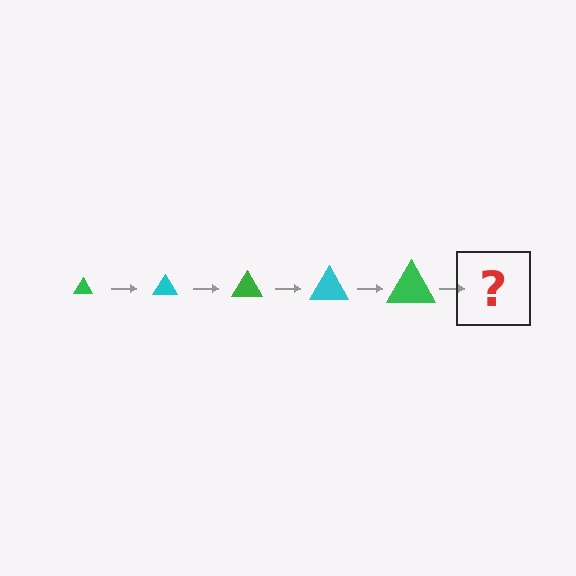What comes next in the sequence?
The next element should be a cyan triangle, larger than the previous one.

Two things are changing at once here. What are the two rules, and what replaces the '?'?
The two rules are that the triangle grows larger each step and the color cycles through green and cyan. The '?' should be a cyan triangle, larger than the previous one.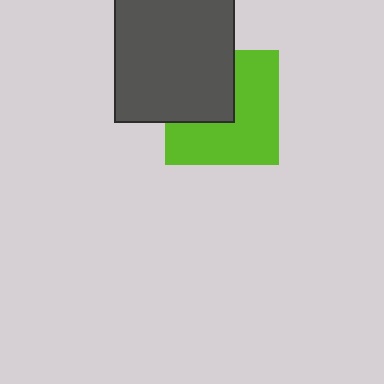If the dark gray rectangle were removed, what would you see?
You would see the complete lime square.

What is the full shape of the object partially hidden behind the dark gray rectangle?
The partially hidden object is a lime square.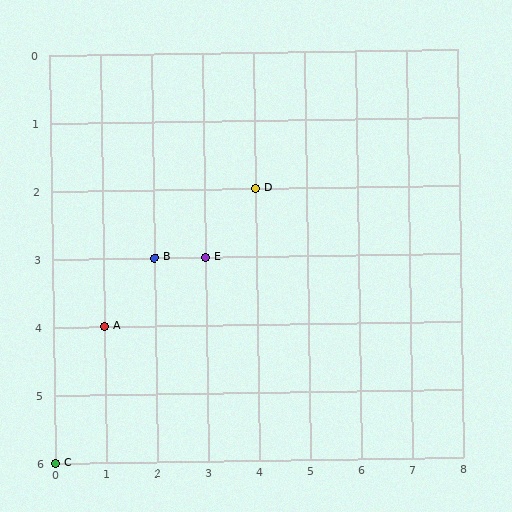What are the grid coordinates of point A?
Point A is at grid coordinates (1, 4).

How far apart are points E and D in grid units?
Points E and D are 1 column and 1 row apart (about 1.4 grid units diagonally).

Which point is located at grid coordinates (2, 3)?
Point B is at (2, 3).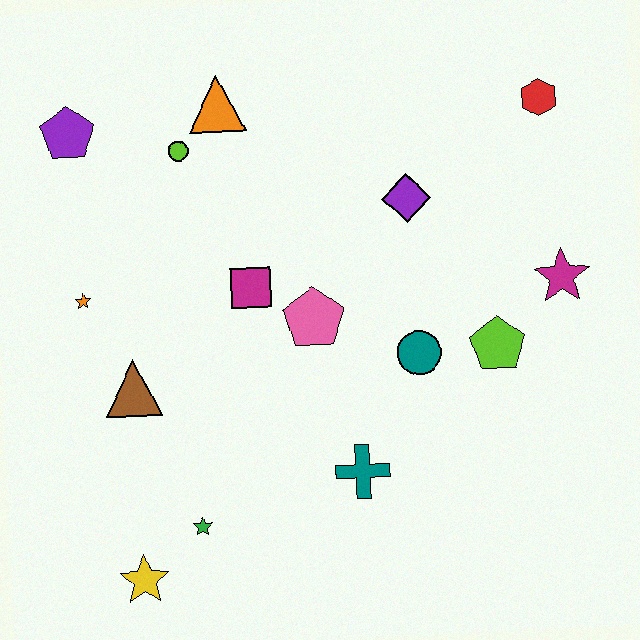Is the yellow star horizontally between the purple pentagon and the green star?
Yes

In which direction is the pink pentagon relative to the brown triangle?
The pink pentagon is to the right of the brown triangle.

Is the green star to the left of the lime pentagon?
Yes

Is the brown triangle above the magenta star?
No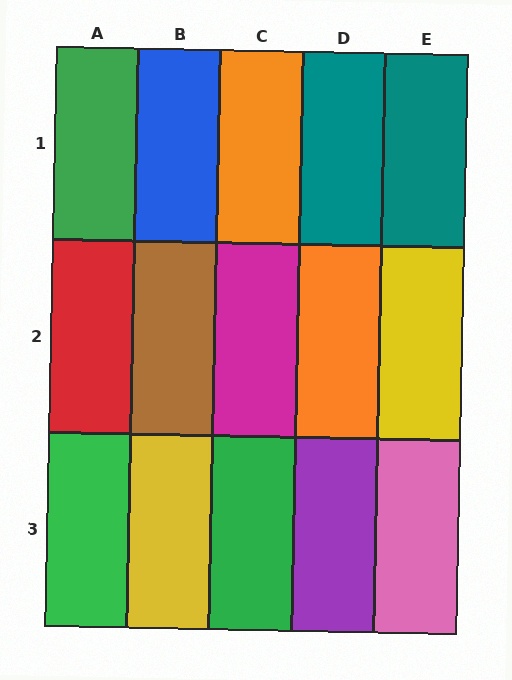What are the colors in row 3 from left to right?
Green, yellow, green, purple, pink.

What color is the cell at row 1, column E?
Teal.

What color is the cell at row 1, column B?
Blue.